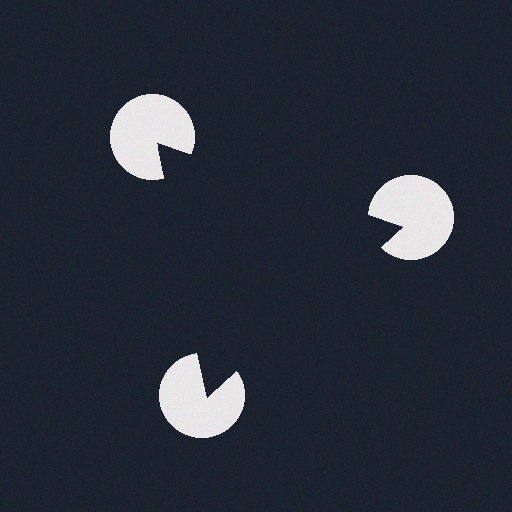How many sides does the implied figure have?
3 sides.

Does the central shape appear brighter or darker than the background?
It typically appears slightly darker than the background, even though no actual brightness change is drawn.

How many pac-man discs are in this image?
There are 3 — one at each vertex of the illusory triangle.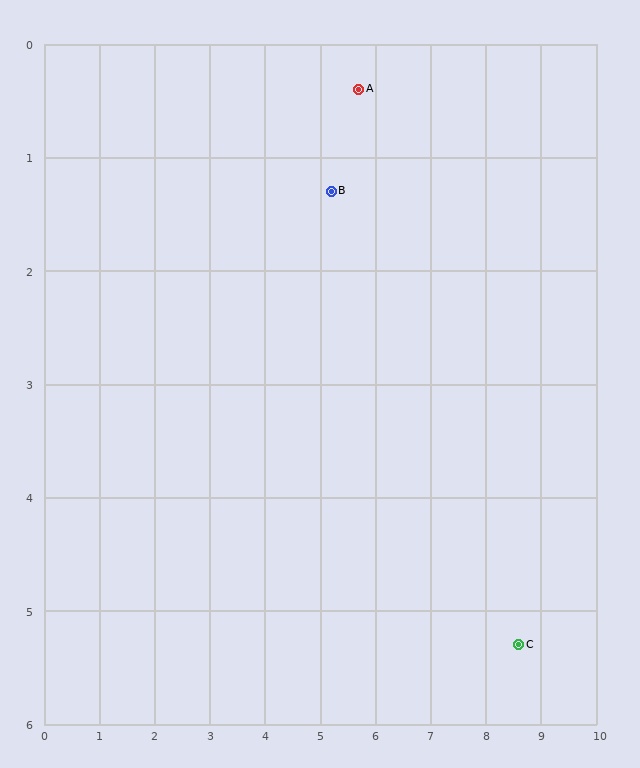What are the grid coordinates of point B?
Point B is at approximately (5.2, 1.3).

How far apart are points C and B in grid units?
Points C and B are about 5.2 grid units apart.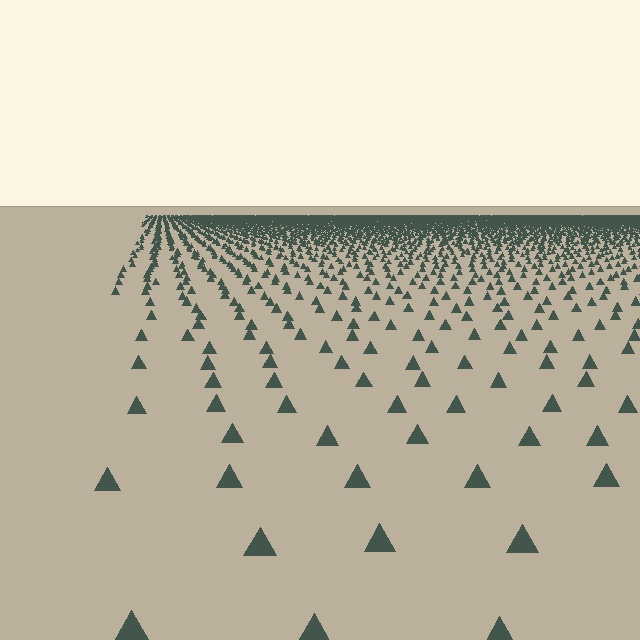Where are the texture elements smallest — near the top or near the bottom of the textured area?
Near the top.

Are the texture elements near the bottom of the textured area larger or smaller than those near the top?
Larger. Near the bottom, elements are closer to the viewer and appear at a bigger on-screen size.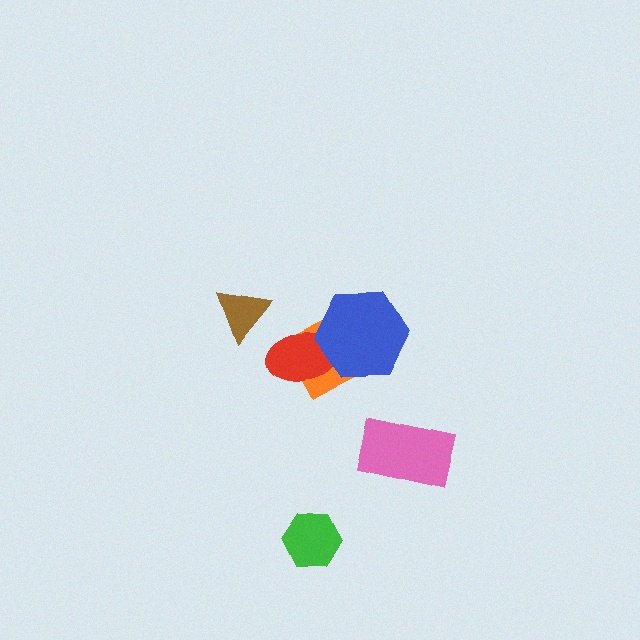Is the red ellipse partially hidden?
Yes, it is partially covered by another shape.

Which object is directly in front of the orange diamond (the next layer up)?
The red ellipse is directly in front of the orange diamond.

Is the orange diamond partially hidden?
Yes, it is partially covered by another shape.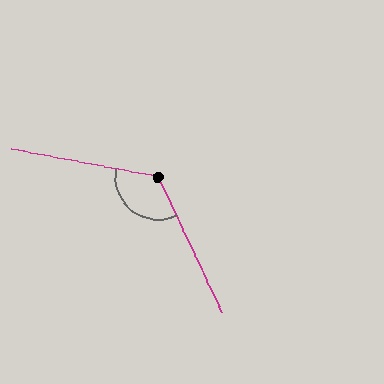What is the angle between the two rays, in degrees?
Approximately 126 degrees.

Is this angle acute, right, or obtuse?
It is obtuse.